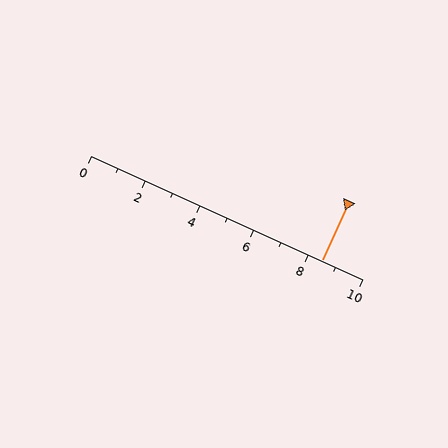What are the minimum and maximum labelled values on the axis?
The axis runs from 0 to 10.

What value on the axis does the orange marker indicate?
The marker indicates approximately 8.5.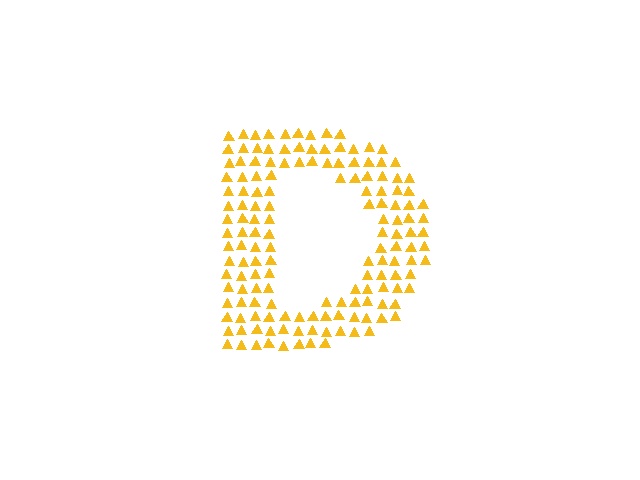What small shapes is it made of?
It is made of small triangles.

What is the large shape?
The large shape is the letter D.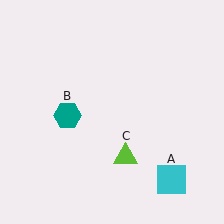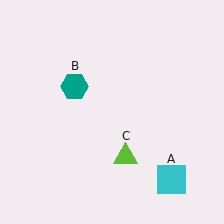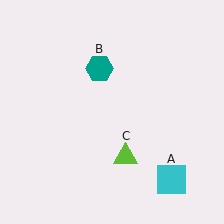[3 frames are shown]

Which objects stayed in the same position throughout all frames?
Cyan square (object A) and lime triangle (object C) remained stationary.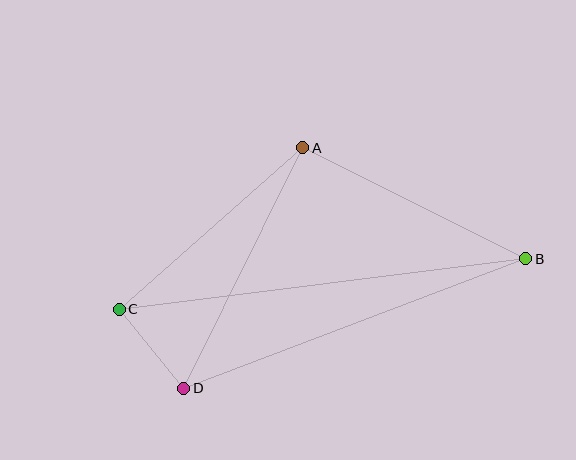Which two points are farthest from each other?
Points B and C are farthest from each other.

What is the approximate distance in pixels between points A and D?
The distance between A and D is approximately 268 pixels.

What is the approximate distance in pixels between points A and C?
The distance between A and C is approximately 245 pixels.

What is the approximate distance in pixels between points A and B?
The distance between A and B is approximately 249 pixels.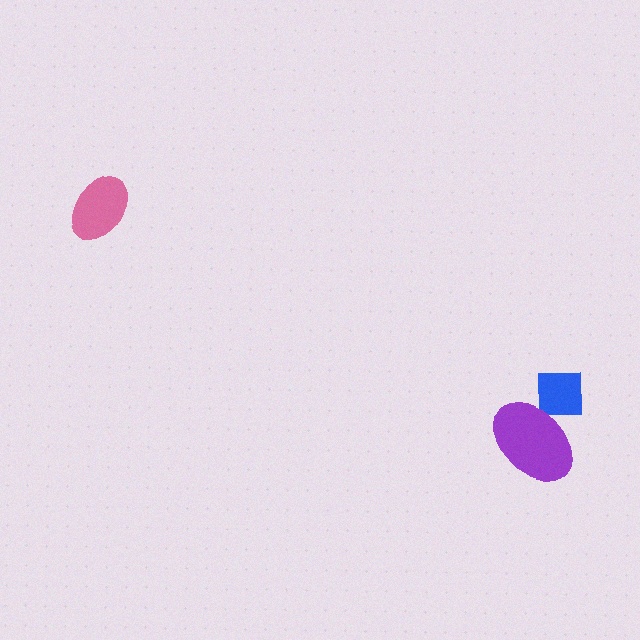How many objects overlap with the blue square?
1 object overlaps with the blue square.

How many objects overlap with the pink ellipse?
0 objects overlap with the pink ellipse.